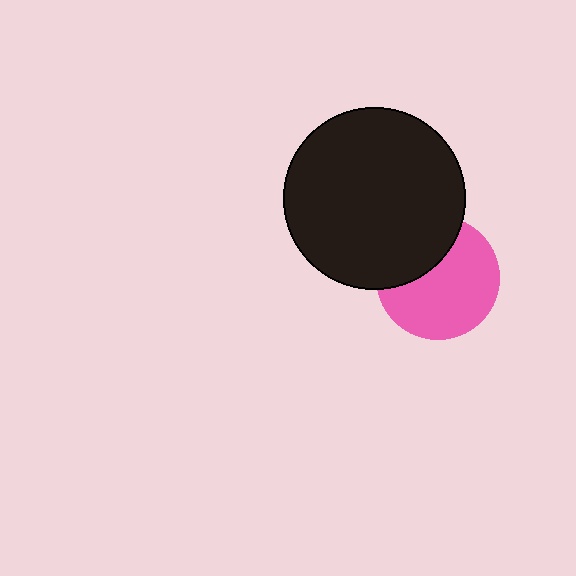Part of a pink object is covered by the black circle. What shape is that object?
It is a circle.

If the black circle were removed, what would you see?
You would see the complete pink circle.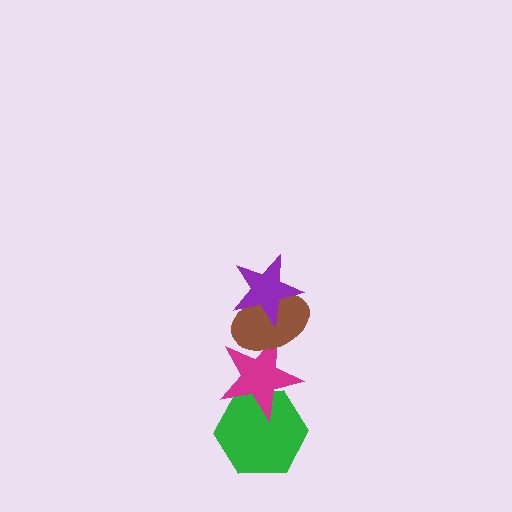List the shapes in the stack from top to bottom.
From top to bottom: the purple star, the brown ellipse, the magenta star, the green hexagon.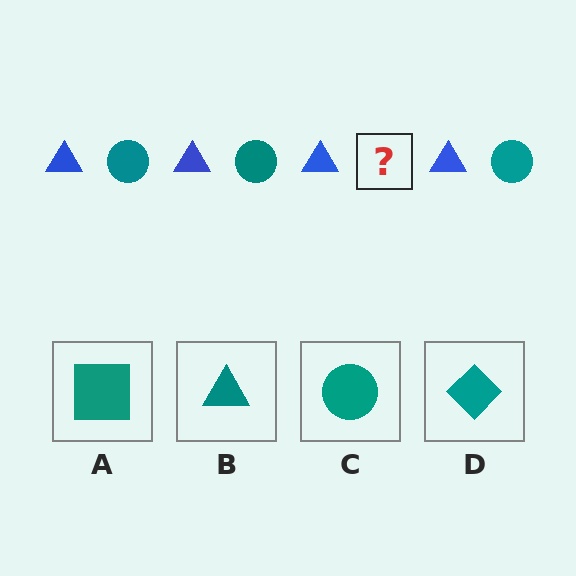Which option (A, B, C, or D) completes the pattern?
C.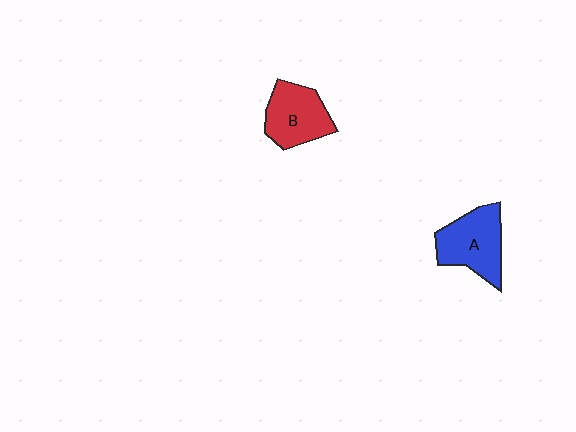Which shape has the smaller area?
Shape B (red).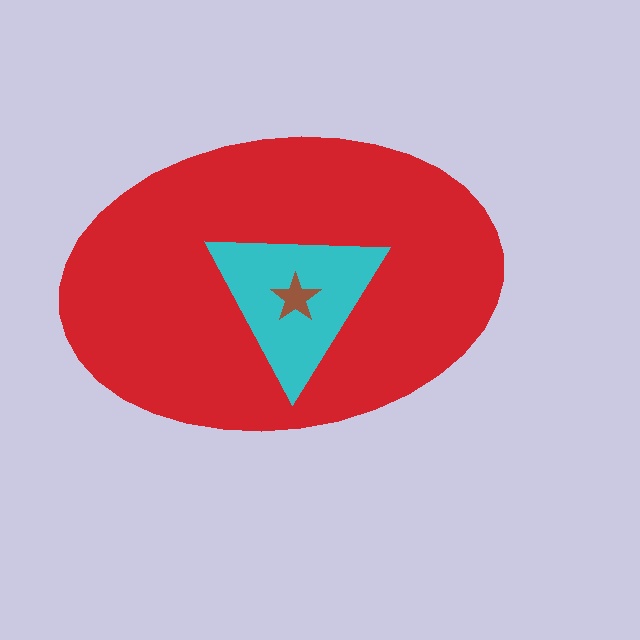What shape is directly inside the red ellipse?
The cyan triangle.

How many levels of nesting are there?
3.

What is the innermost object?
The brown star.